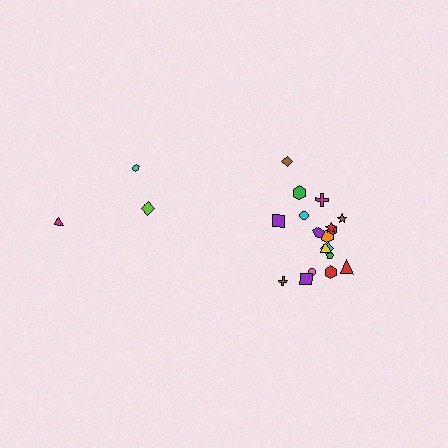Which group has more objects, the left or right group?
The right group.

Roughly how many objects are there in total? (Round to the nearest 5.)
Roughly 20 objects in total.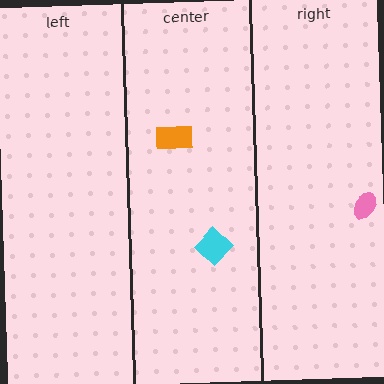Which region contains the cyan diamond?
The center region.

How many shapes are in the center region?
2.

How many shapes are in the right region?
1.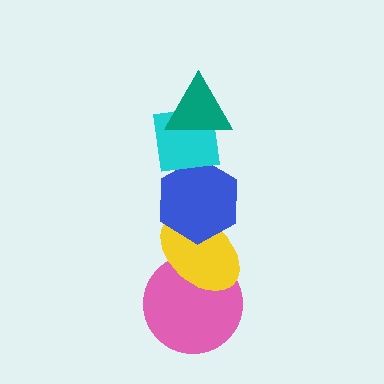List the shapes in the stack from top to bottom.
From top to bottom: the teal triangle, the cyan square, the blue hexagon, the yellow ellipse, the pink circle.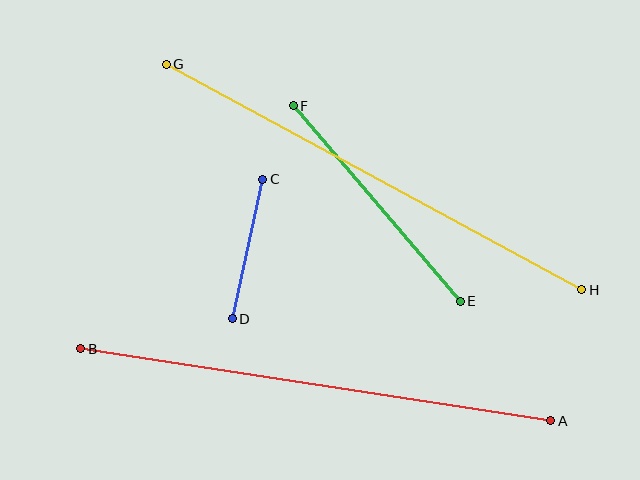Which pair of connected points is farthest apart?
Points A and B are farthest apart.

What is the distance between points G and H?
The distance is approximately 473 pixels.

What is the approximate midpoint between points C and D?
The midpoint is at approximately (247, 249) pixels.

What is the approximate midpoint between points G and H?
The midpoint is at approximately (374, 177) pixels.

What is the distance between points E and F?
The distance is approximately 257 pixels.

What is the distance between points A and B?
The distance is approximately 475 pixels.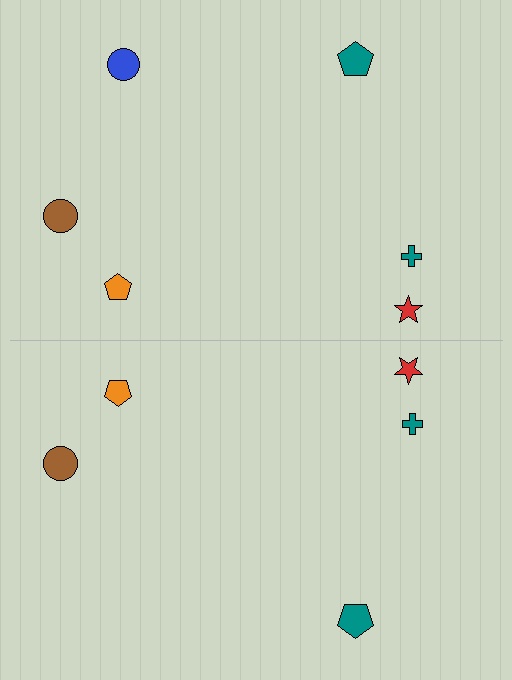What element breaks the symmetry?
A blue circle is missing from the bottom side.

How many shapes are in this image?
There are 11 shapes in this image.